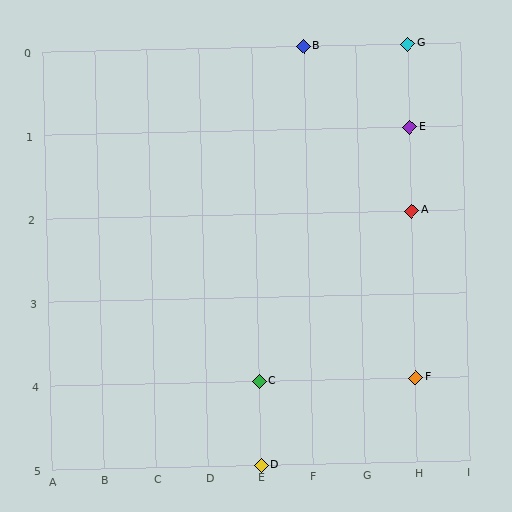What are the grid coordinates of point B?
Point B is at grid coordinates (F, 0).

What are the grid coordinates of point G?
Point G is at grid coordinates (H, 0).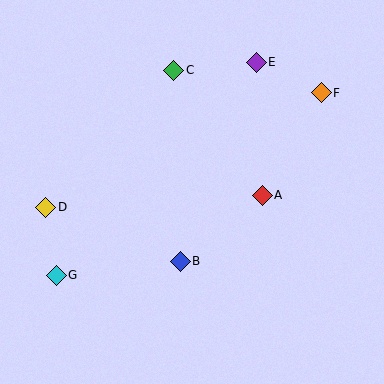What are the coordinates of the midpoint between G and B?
The midpoint between G and B is at (118, 268).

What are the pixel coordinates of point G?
Point G is at (56, 275).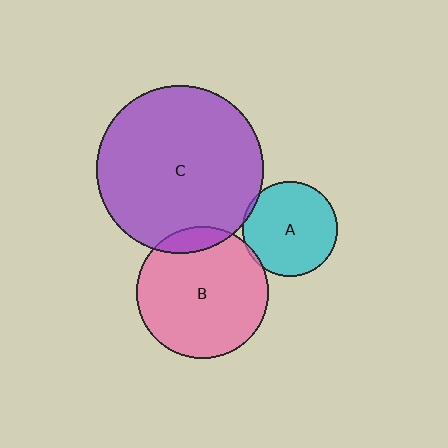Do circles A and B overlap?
Yes.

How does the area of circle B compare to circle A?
Approximately 1.9 times.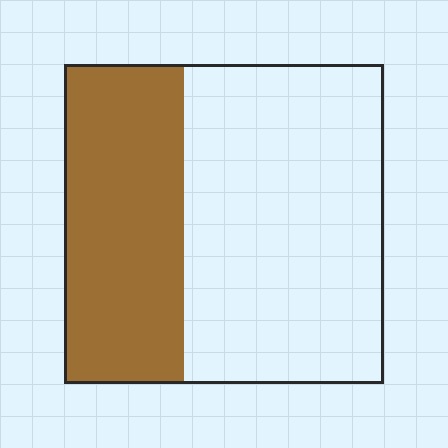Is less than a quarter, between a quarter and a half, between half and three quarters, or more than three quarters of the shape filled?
Between a quarter and a half.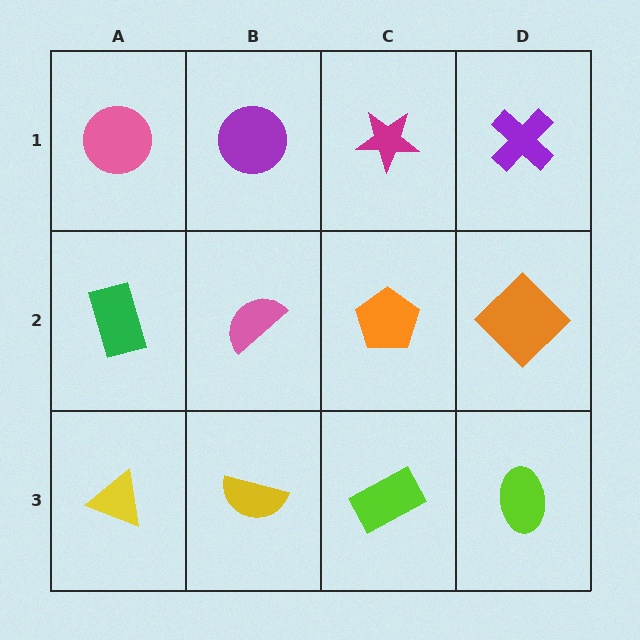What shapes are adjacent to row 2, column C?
A magenta star (row 1, column C), a lime rectangle (row 3, column C), a pink semicircle (row 2, column B), an orange diamond (row 2, column D).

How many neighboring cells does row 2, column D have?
3.